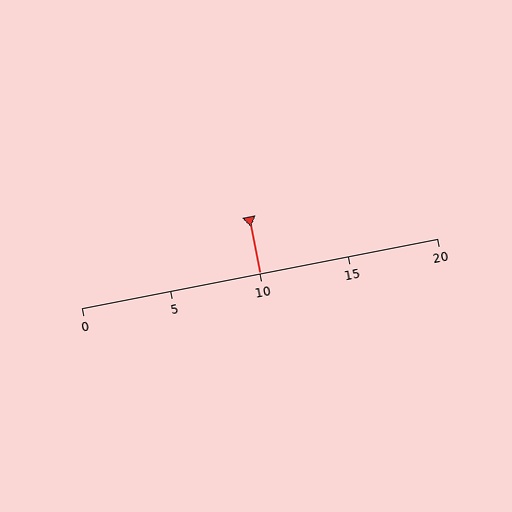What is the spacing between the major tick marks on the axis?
The major ticks are spaced 5 apart.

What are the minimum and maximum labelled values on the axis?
The axis runs from 0 to 20.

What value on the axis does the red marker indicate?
The marker indicates approximately 10.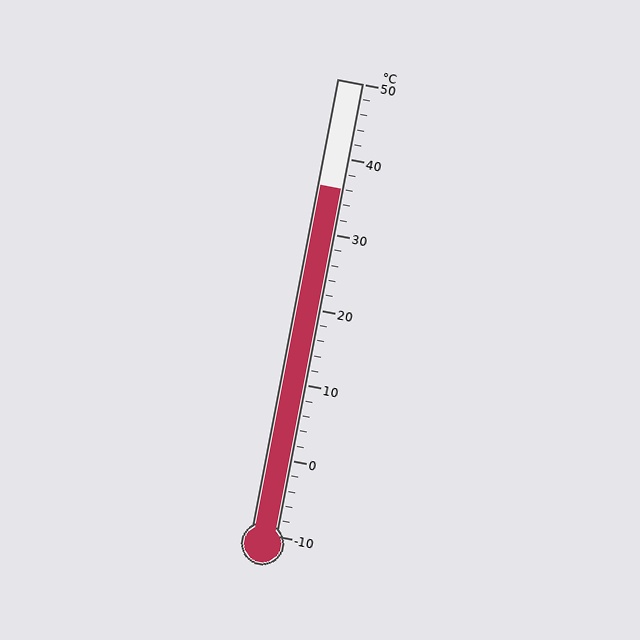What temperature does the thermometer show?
The thermometer shows approximately 36°C.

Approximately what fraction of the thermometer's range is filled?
The thermometer is filled to approximately 75% of its range.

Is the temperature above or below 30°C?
The temperature is above 30°C.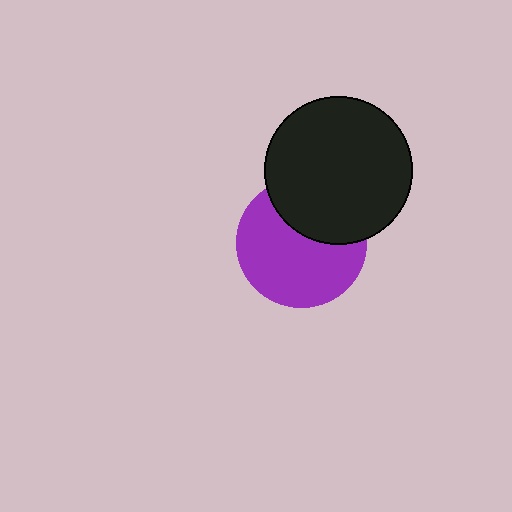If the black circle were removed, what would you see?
You would see the complete purple circle.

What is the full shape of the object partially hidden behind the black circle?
The partially hidden object is a purple circle.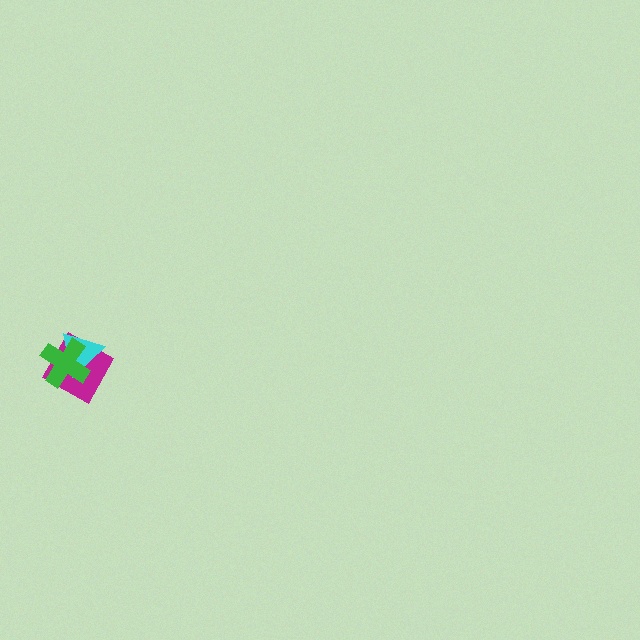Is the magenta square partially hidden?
Yes, it is partially covered by another shape.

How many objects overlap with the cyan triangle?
2 objects overlap with the cyan triangle.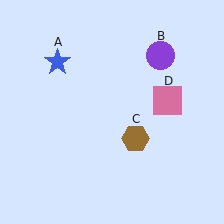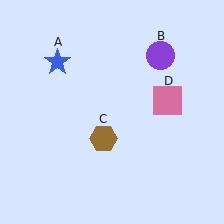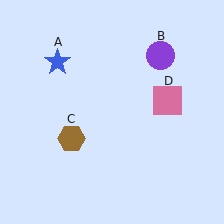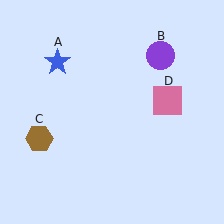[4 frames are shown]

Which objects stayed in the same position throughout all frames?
Blue star (object A) and purple circle (object B) and pink square (object D) remained stationary.